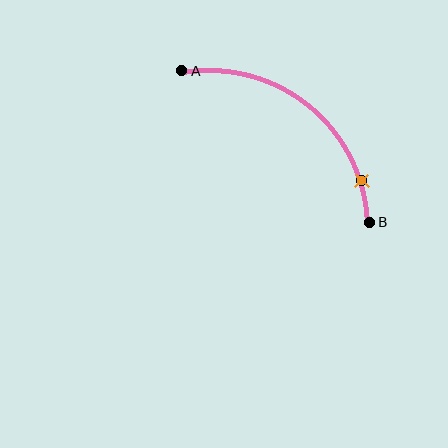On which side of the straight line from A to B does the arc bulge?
The arc bulges above and to the right of the straight line connecting A and B.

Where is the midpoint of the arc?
The arc midpoint is the point on the curve farthest from the straight line joining A and B. It sits above and to the right of that line.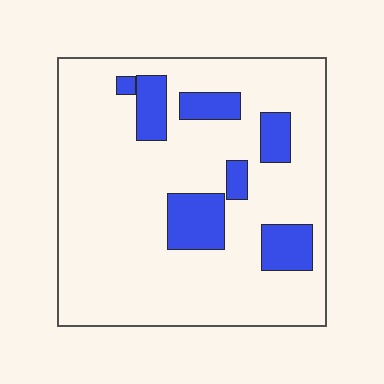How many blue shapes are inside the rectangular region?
7.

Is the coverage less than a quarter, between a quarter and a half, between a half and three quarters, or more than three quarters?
Less than a quarter.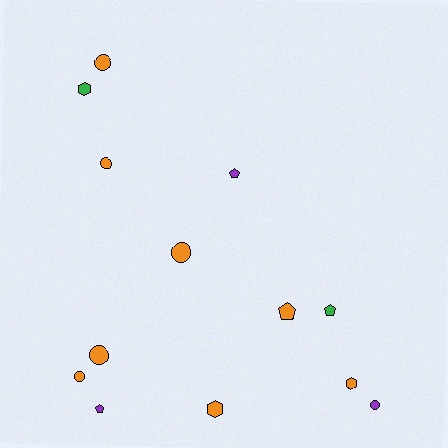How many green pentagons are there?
There is 1 green pentagon.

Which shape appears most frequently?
Circle, with 6 objects.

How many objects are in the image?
There are 13 objects.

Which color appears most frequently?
Orange, with 8 objects.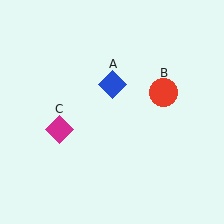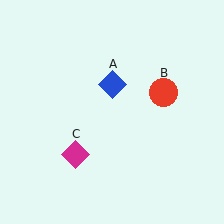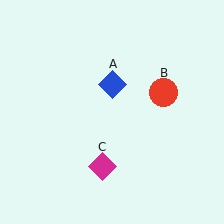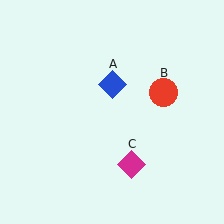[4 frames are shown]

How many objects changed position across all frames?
1 object changed position: magenta diamond (object C).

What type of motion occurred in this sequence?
The magenta diamond (object C) rotated counterclockwise around the center of the scene.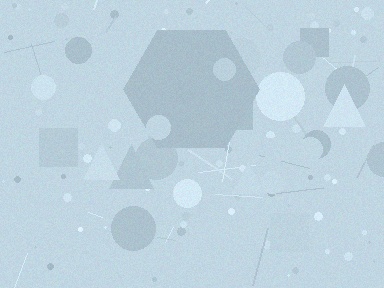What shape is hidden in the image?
A hexagon is hidden in the image.